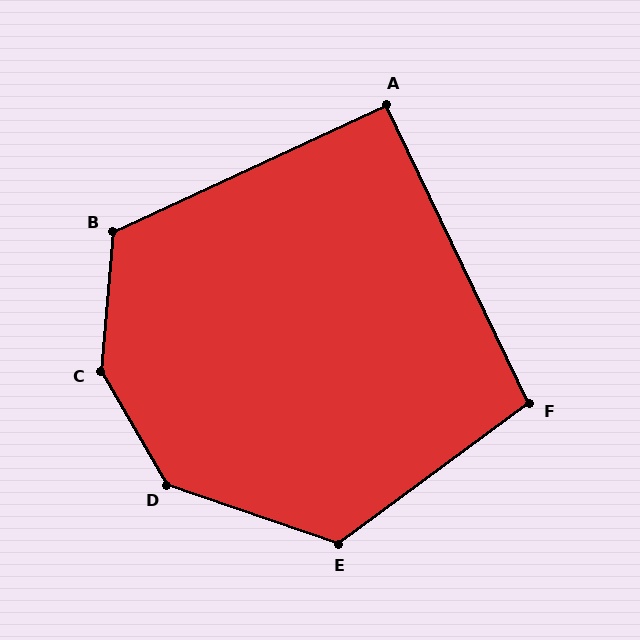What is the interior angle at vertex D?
Approximately 139 degrees (obtuse).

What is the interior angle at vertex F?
Approximately 101 degrees (obtuse).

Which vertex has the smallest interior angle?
A, at approximately 91 degrees.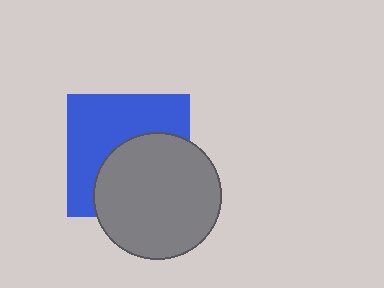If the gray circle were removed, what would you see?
You would see the complete blue square.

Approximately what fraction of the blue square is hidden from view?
Roughly 48% of the blue square is hidden behind the gray circle.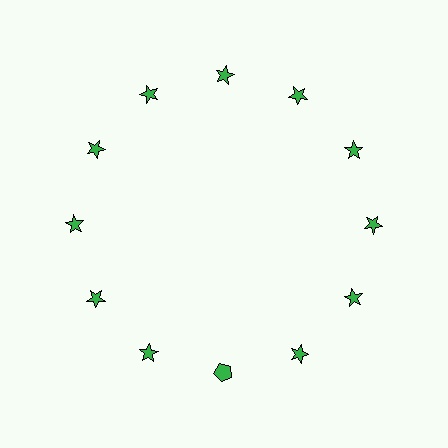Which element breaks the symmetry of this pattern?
The green pentagon at roughly the 6 o'clock position breaks the symmetry. All other shapes are green stars.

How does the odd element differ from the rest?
It has a different shape: pentagon instead of star.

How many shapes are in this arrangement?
There are 12 shapes arranged in a ring pattern.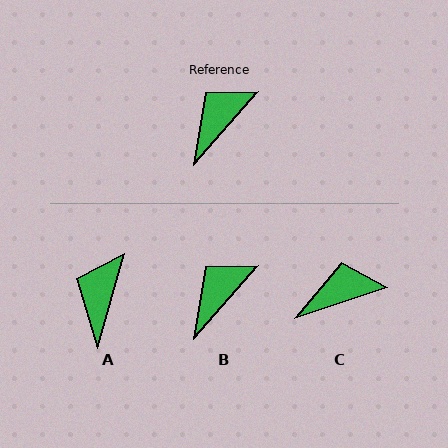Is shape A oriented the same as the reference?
No, it is off by about 26 degrees.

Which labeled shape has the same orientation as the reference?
B.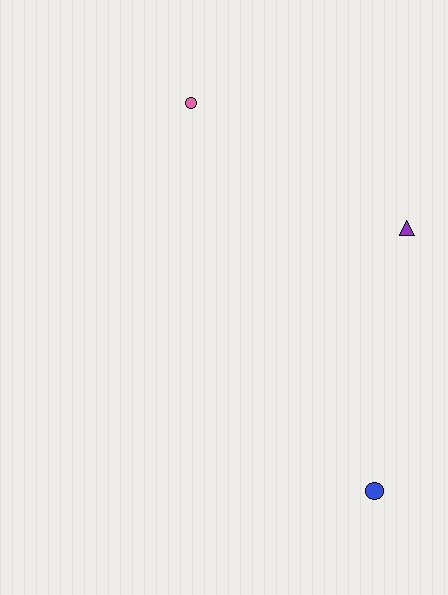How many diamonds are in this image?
There are no diamonds.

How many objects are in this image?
There are 3 objects.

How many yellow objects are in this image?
There are no yellow objects.